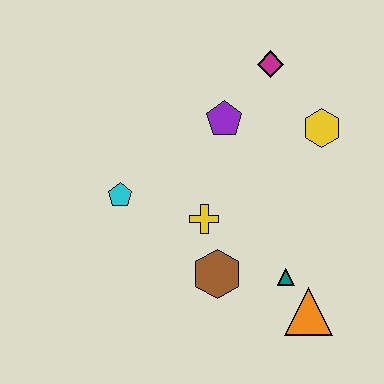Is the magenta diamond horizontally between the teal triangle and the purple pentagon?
Yes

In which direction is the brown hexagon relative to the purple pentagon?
The brown hexagon is below the purple pentagon.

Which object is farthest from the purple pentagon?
The orange triangle is farthest from the purple pentagon.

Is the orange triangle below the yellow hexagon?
Yes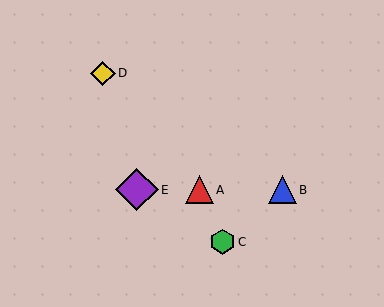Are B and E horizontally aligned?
Yes, both are at y≈190.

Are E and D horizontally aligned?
No, E is at y≈190 and D is at y≈73.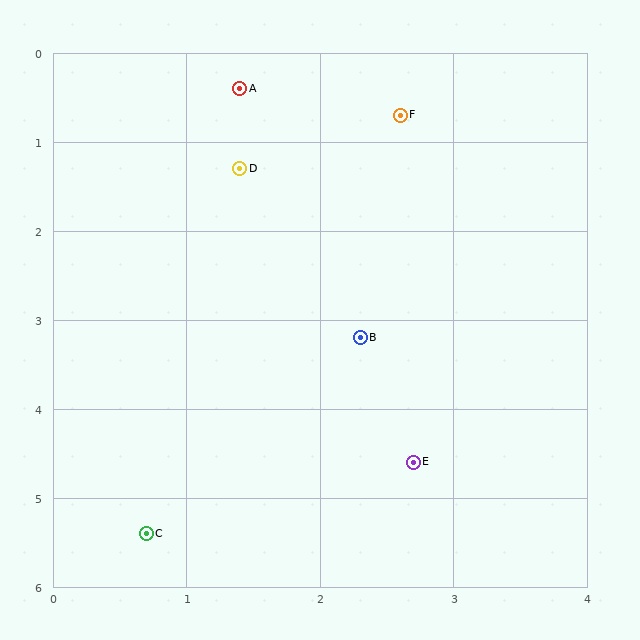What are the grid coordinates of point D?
Point D is at approximately (1.4, 1.3).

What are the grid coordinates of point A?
Point A is at approximately (1.4, 0.4).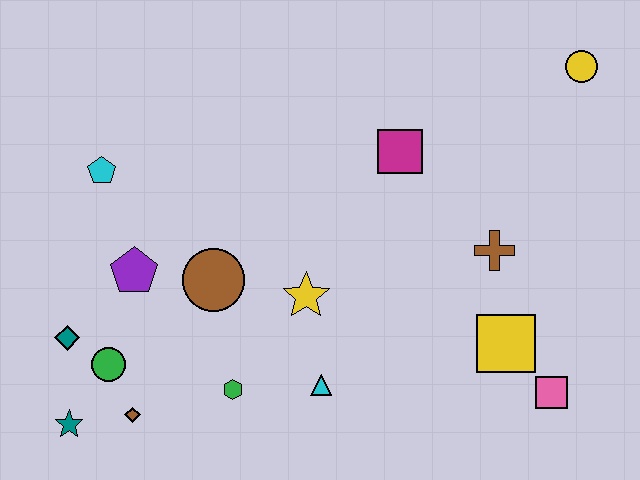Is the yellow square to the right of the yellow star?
Yes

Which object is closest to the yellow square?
The pink square is closest to the yellow square.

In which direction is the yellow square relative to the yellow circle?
The yellow square is below the yellow circle.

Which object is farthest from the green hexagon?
The yellow circle is farthest from the green hexagon.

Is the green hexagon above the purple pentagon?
No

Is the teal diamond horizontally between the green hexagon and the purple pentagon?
No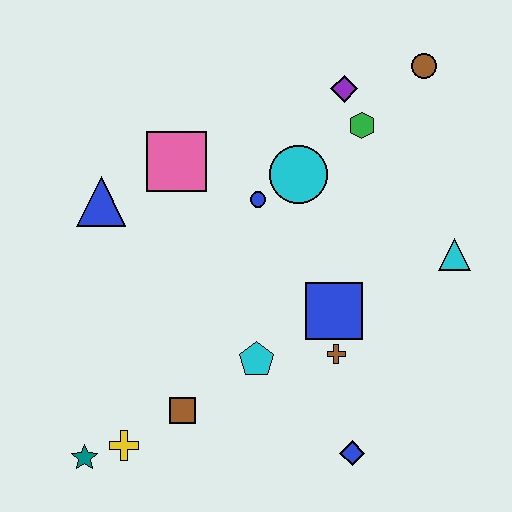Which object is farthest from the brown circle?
The teal star is farthest from the brown circle.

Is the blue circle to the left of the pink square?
No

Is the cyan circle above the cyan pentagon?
Yes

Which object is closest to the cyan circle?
The blue circle is closest to the cyan circle.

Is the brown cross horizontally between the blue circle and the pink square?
No